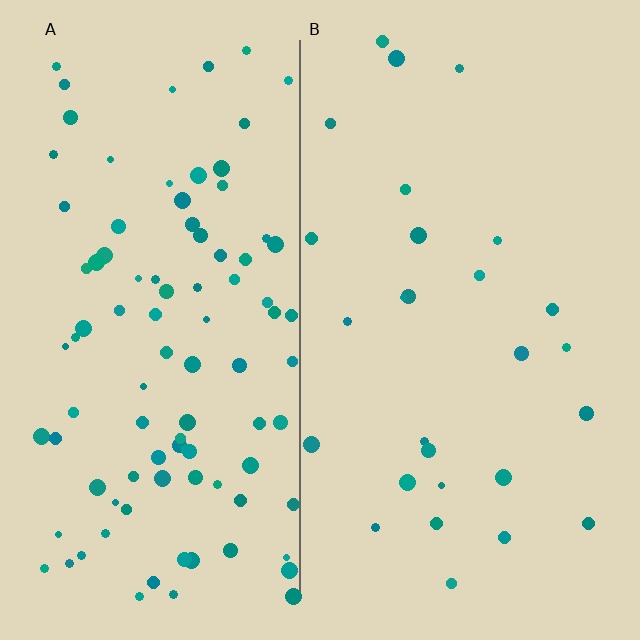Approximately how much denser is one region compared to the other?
Approximately 3.5× — region A over region B.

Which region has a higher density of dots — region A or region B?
A (the left).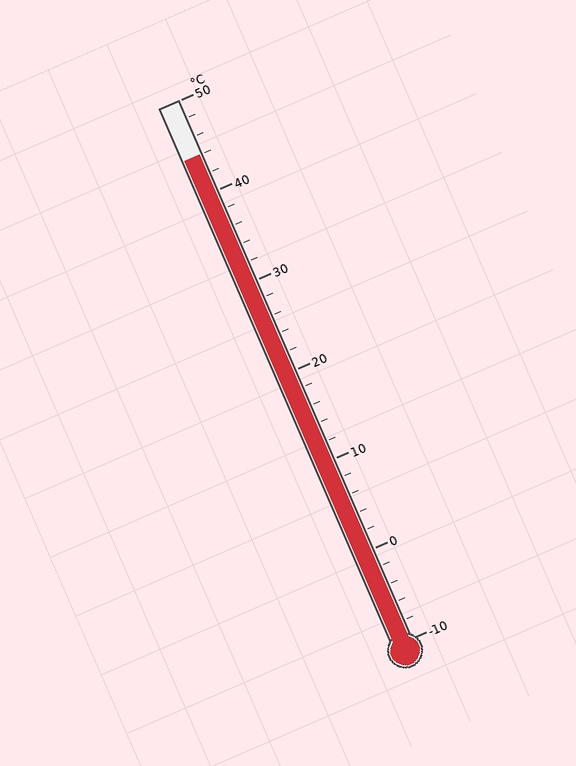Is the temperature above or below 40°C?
The temperature is above 40°C.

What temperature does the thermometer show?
The thermometer shows approximately 44°C.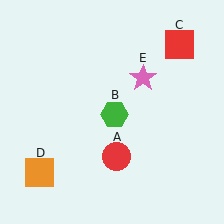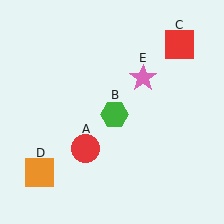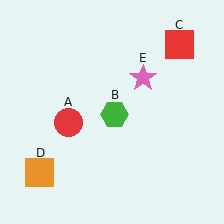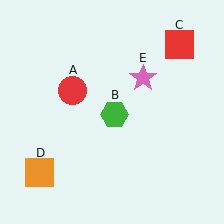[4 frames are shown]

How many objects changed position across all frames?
1 object changed position: red circle (object A).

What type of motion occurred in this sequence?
The red circle (object A) rotated clockwise around the center of the scene.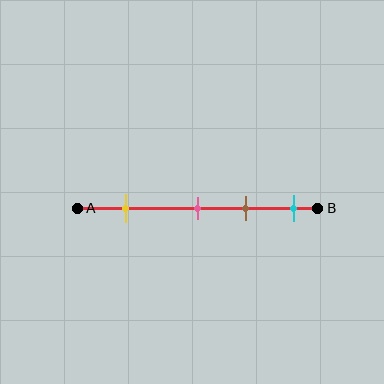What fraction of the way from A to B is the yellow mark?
The yellow mark is approximately 20% (0.2) of the way from A to B.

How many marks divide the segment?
There are 4 marks dividing the segment.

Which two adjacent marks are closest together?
The pink and brown marks are the closest adjacent pair.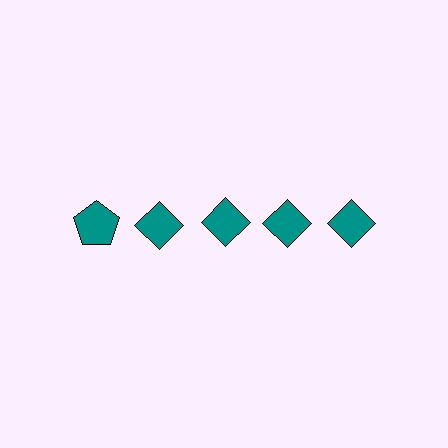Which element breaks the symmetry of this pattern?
The teal pentagon in the top row, leftmost column breaks the symmetry. All other shapes are teal diamonds.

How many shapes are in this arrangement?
There are 5 shapes arranged in a grid pattern.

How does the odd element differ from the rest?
It has a different shape: pentagon instead of diamond.